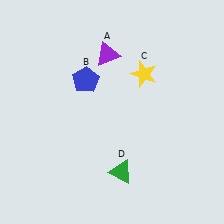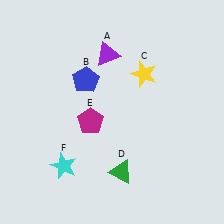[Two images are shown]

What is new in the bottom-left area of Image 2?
A cyan star (F) was added in the bottom-left area of Image 2.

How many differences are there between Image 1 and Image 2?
There are 2 differences between the two images.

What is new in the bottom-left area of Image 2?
A magenta pentagon (E) was added in the bottom-left area of Image 2.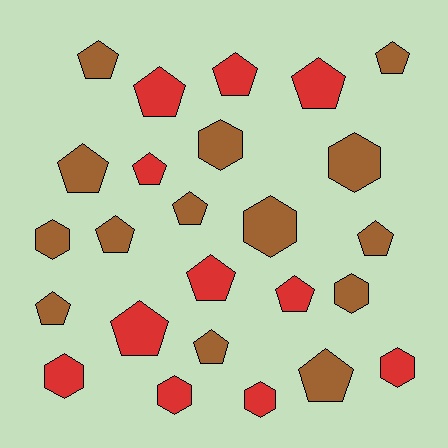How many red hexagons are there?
There are 4 red hexagons.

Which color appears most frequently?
Brown, with 14 objects.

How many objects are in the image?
There are 25 objects.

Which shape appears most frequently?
Pentagon, with 16 objects.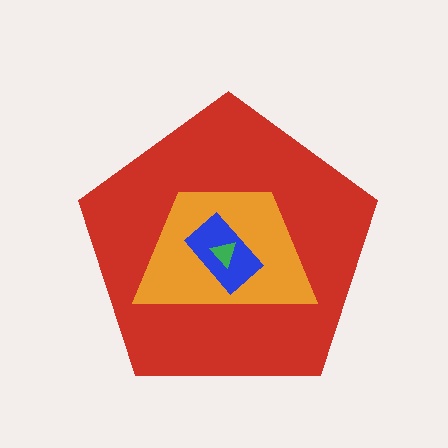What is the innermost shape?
The green triangle.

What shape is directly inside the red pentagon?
The orange trapezoid.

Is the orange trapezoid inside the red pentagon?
Yes.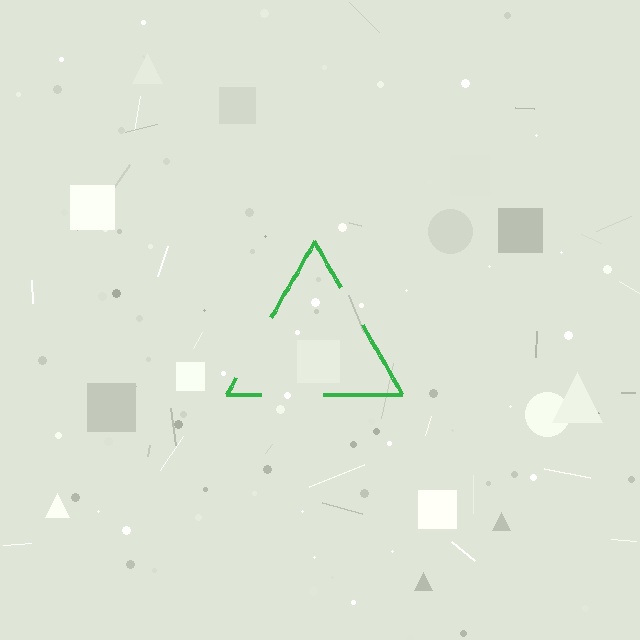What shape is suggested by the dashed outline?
The dashed outline suggests a triangle.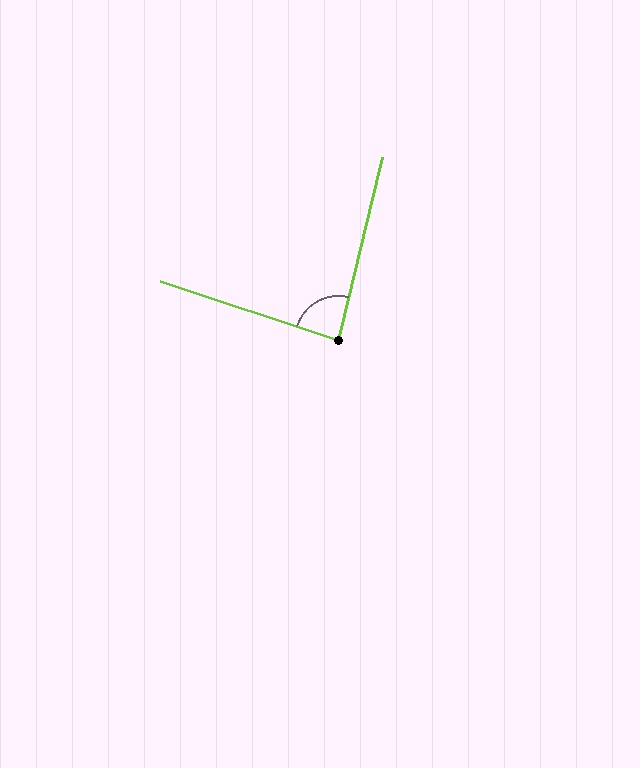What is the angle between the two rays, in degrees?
Approximately 85 degrees.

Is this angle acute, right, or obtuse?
It is approximately a right angle.